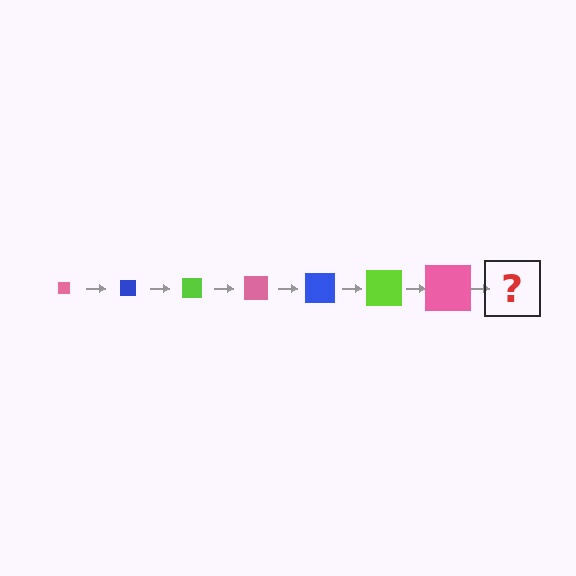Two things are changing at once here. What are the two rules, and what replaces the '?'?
The two rules are that the square grows larger each step and the color cycles through pink, blue, and lime. The '?' should be a blue square, larger than the previous one.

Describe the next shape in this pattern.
It should be a blue square, larger than the previous one.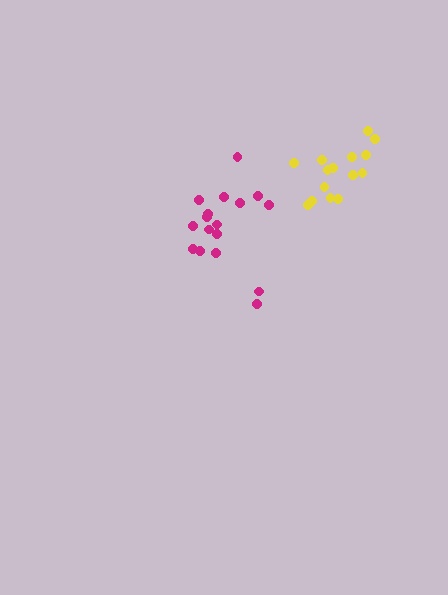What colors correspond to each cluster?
The clusters are colored: yellow, magenta.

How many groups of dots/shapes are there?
There are 2 groups.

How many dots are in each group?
Group 1: 15 dots, Group 2: 17 dots (32 total).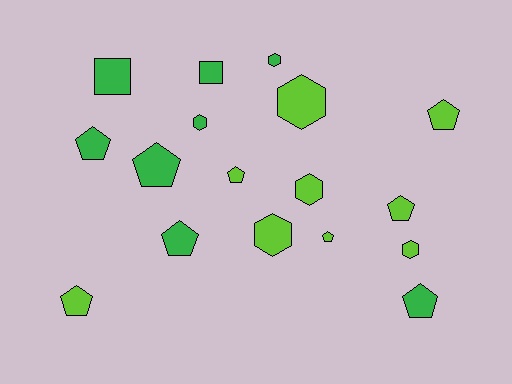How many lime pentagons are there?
There are 5 lime pentagons.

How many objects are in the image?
There are 17 objects.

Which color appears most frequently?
Lime, with 9 objects.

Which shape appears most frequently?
Pentagon, with 9 objects.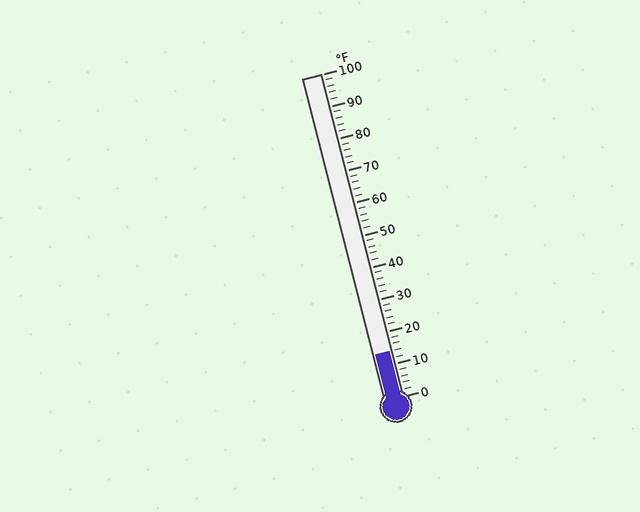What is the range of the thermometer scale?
The thermometer scale ranges from 0°F to 100°F.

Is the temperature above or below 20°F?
The temperature is below 20°F.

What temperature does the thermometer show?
The thermometer shows approximately 14°F.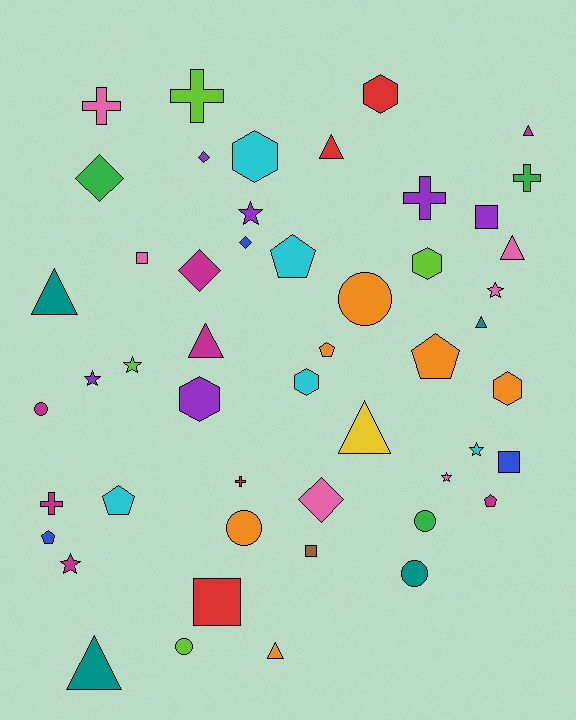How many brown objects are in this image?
There is 1 brown object.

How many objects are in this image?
There are 50 objects.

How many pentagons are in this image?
There are 6 pentagons.